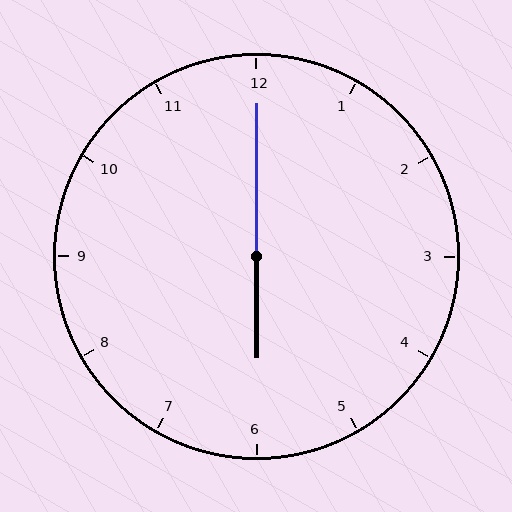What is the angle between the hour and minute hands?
Approximately 180 degrees.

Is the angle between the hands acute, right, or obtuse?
It is obtuse.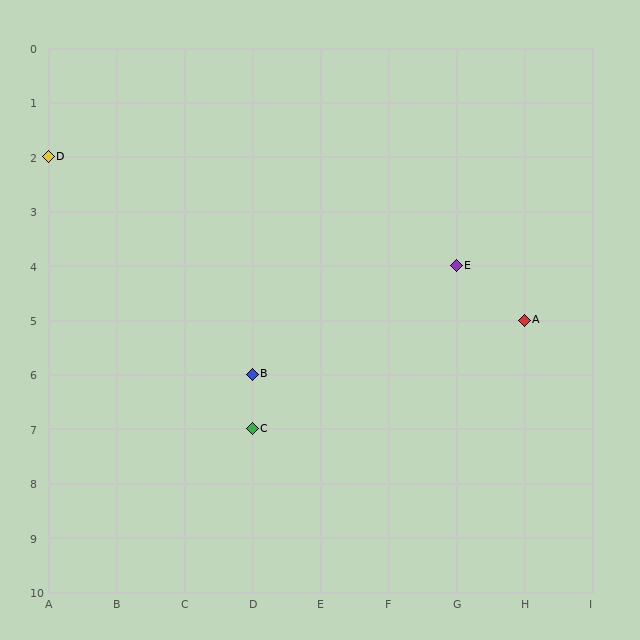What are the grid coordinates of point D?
Point D is at grid coordinates (A, 2).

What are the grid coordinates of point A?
Point A is at grid coordinates (H, 5).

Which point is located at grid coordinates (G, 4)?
Point E is at (G, 4).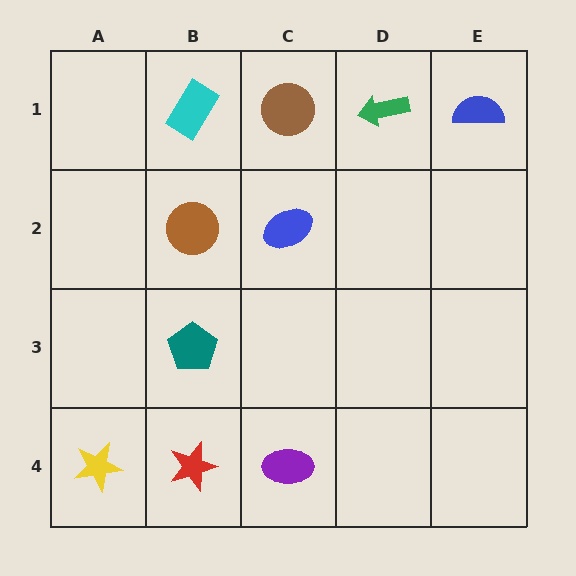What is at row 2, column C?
A blue ellipse.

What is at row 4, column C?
A purple ellipse.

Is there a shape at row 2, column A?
No, that cell is empty.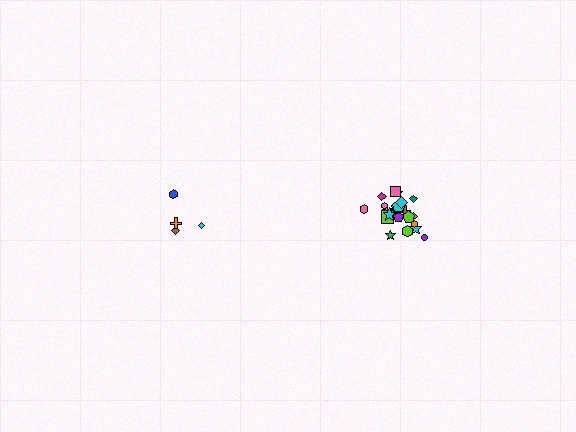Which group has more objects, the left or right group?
The right group.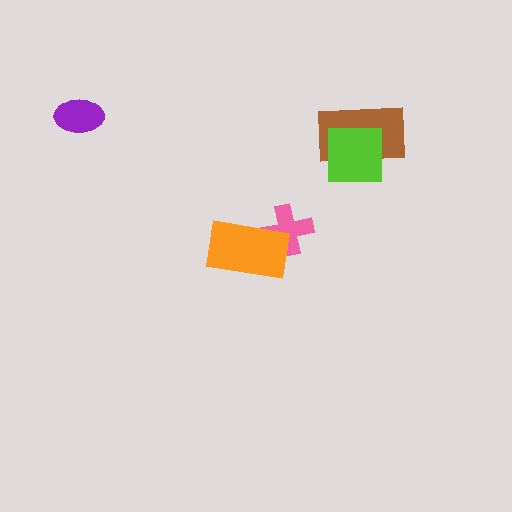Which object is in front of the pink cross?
The orange rectangle is in front of the pink cross.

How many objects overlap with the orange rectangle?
1 object overlaps with the orange rectangle.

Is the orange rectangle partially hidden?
No, no other shape covers it.